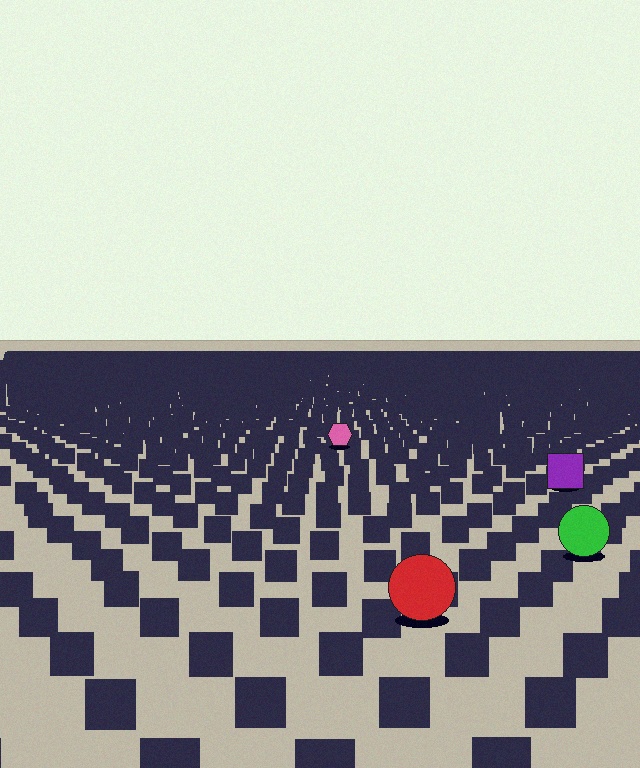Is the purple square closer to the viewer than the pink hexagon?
Yes. The purple square is closer — you can tell from the texture gradient: the ground texture is coarser near it.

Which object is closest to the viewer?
The red circle is closest. The texture marks near it are larger and more spread out.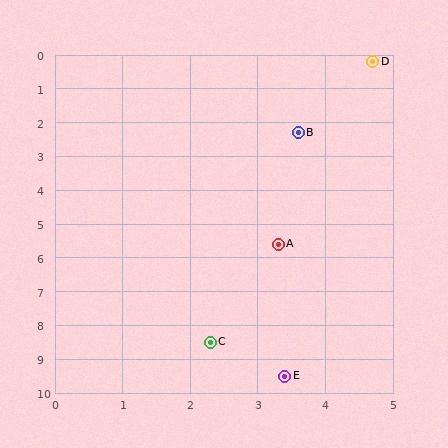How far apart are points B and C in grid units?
Points B and C are about 6.3 grid units apart.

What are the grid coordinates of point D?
Point D is at approximately (4.7, 0.2).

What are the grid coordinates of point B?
Point B is at approximately (3.6, 2.3).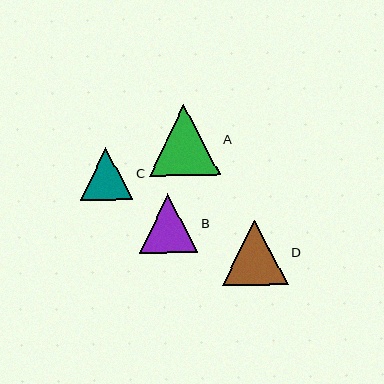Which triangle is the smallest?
Triangle C is the smallest with a size of approximately 52 pixels.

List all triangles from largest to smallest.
From largest to smallest: A, D, B, C.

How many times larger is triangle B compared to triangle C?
Triangle B is approximately 1.1 times the size of triangle C.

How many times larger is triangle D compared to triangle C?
Triangle D is approximately 1.3 times the size of triangle C.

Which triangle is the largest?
Triangle A is the largest with a size of approximately 71 pixels.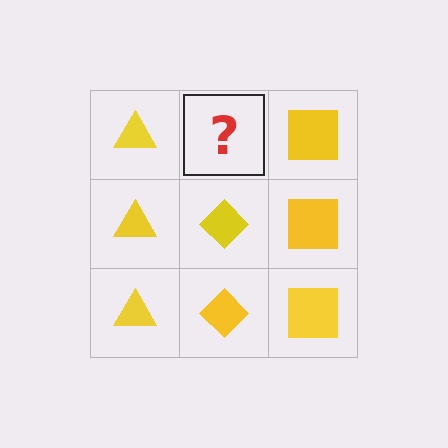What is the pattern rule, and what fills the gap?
The rule is that each column has a consistent shape. The gap should be filled with a yellow diamond.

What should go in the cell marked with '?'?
The missing cell should contain a yellow diamond.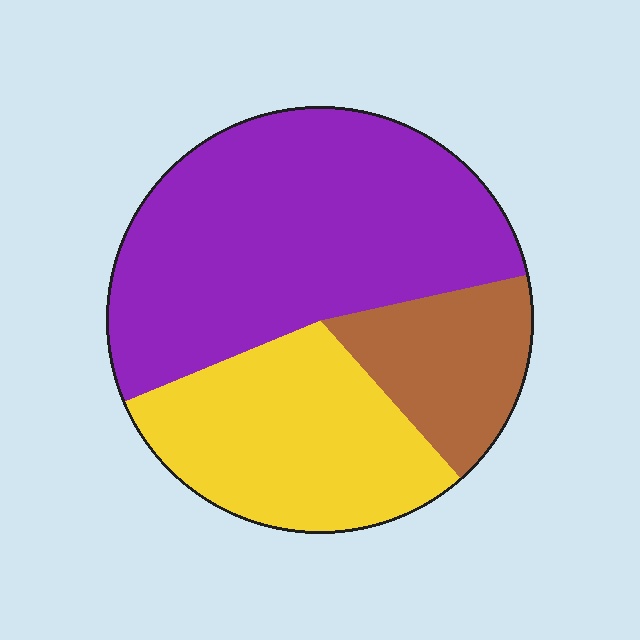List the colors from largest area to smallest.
From largest to smallest: purple, yellow, brown.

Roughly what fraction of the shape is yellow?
Yellow covers 30% of the shape.